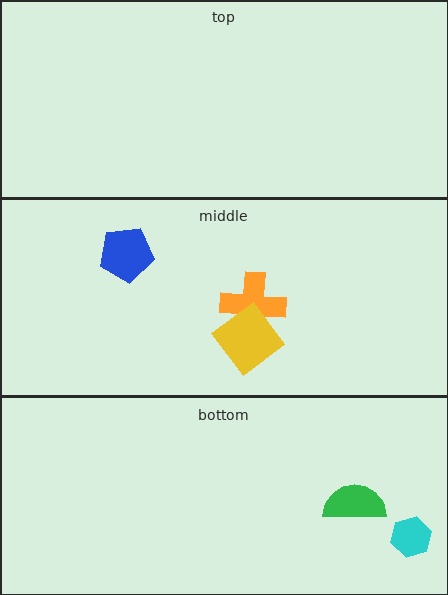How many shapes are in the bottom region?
2.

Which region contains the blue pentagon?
The middle region.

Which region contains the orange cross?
The middle region.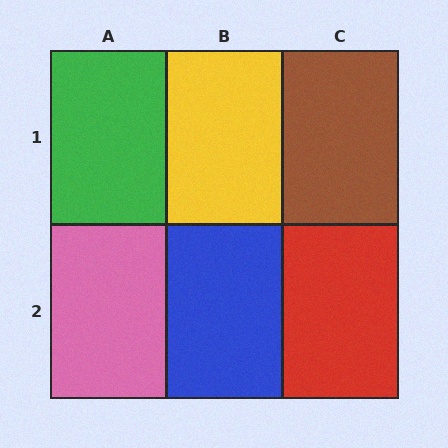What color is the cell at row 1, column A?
Green.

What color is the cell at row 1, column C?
Brown.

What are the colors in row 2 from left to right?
Pink, blue, red.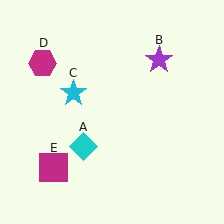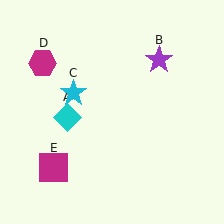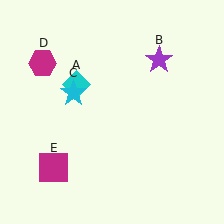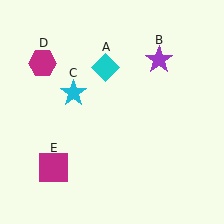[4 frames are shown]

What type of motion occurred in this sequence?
The cyan diamond (object A) rotated clockwise around the center of the scene.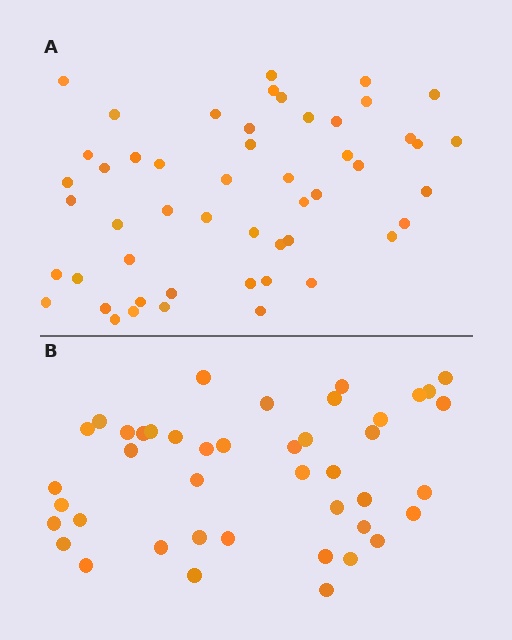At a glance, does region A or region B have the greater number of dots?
Region A (the top region) has more dots.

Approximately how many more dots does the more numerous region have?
Region A has roughly 8 or so more dots than region B.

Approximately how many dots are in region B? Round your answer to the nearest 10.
About 40 dots. (The exact count is 43, which rounds to 40.)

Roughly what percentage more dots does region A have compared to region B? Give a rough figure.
About 20% more.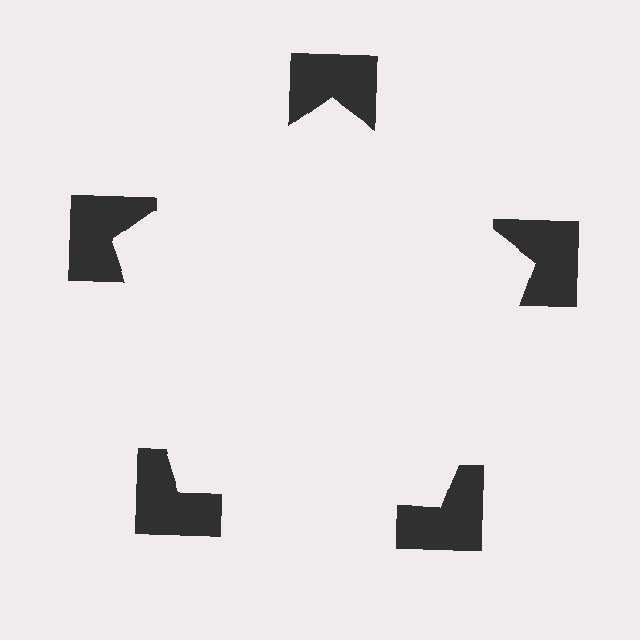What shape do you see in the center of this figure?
An illusory pentagon — its edges are inferred from the aligned wedge cuts in the notched squares, not physically drawn.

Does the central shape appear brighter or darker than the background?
It typically appears slightly brighter than the background, even though no actual brightness change is drawn.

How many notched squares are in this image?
There are 5 — one at each vertex of the illusory pentagon.